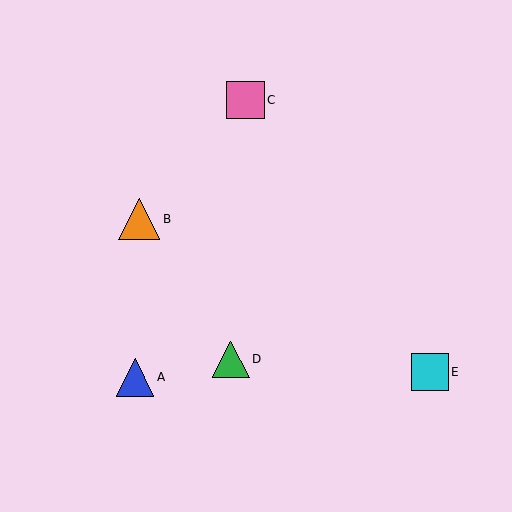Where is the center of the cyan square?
The center of the cyan square is at (430, 372).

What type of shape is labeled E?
Shape E is a cyan square.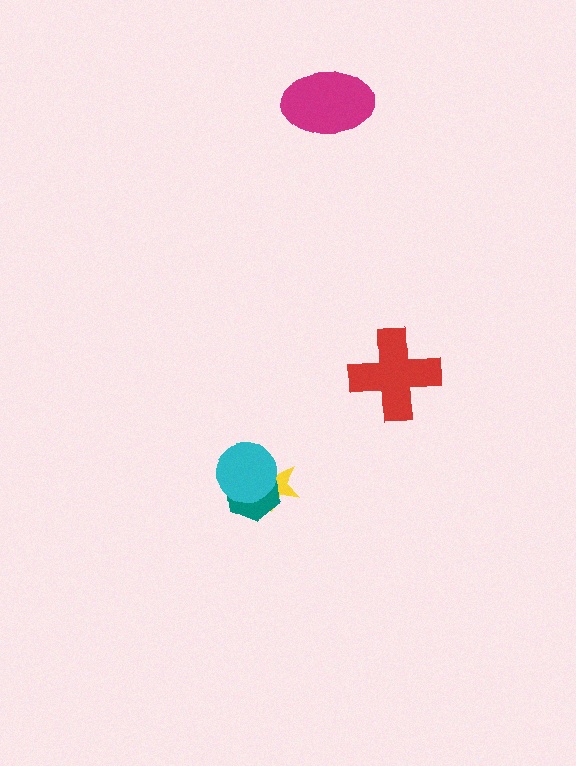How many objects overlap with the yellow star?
2 objects overlap with the yellow star.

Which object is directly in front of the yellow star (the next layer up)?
The teal hexagon is directly in front of the yellow star.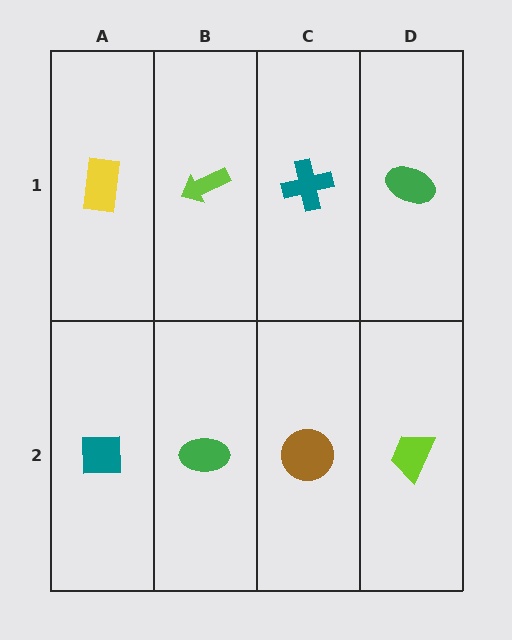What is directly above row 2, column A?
A yellow rectangle.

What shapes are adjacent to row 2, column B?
A lime arrow (row 1, column B), a teal square (row 2, column A), a brown circle (row 2, column C).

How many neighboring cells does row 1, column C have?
3.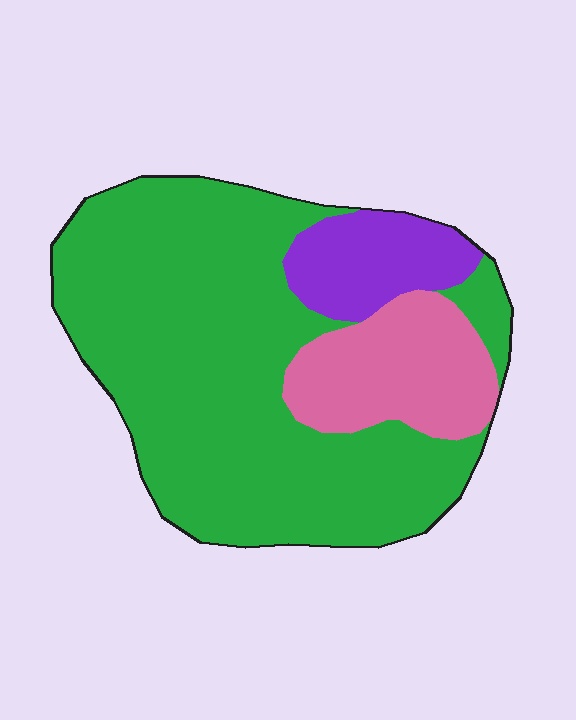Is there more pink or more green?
Green.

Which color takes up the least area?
Purple, at roughly 10%.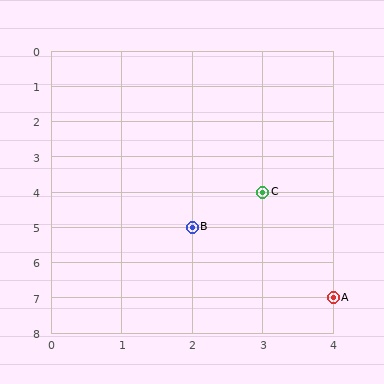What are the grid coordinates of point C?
Point C is at grid coordinates (3, 4).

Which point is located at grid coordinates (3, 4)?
Point C is at (3, 4).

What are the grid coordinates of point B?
Point B is at grid coordinates (2, 5).